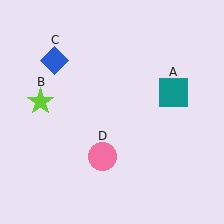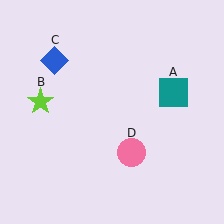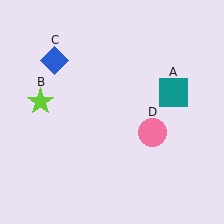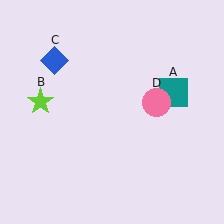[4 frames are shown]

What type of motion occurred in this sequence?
The pink circle (object D) rotated counterclockwise around the center of the scene.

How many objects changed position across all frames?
1 object changed position: pink circle (object D).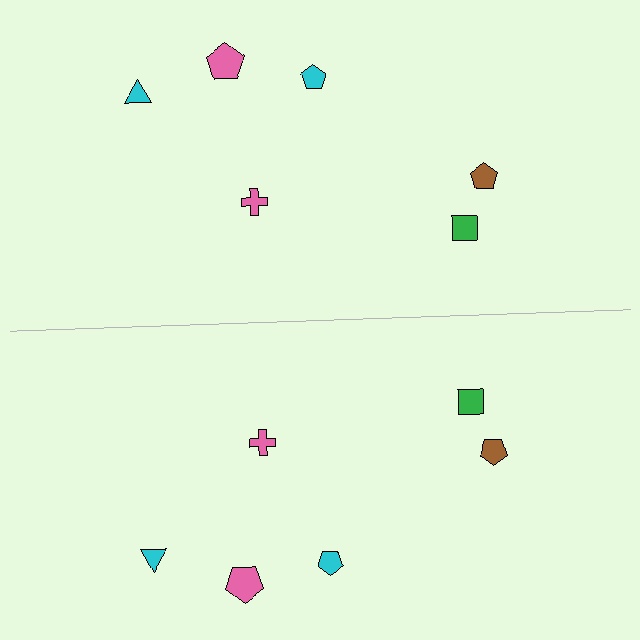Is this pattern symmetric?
Yes, this pattern has bilateral (reflection) symmetry.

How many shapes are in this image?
There are 12 shapes in this image.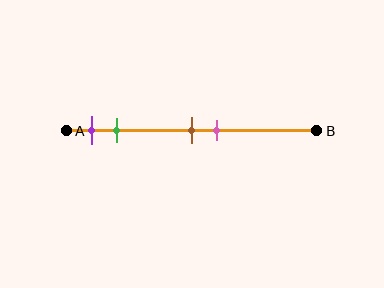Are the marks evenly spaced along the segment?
No, the marks are not evenly spaced.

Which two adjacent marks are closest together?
The brown and pink marks are the closest adjacent pair.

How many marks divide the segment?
There are 4 marks dividing the segment.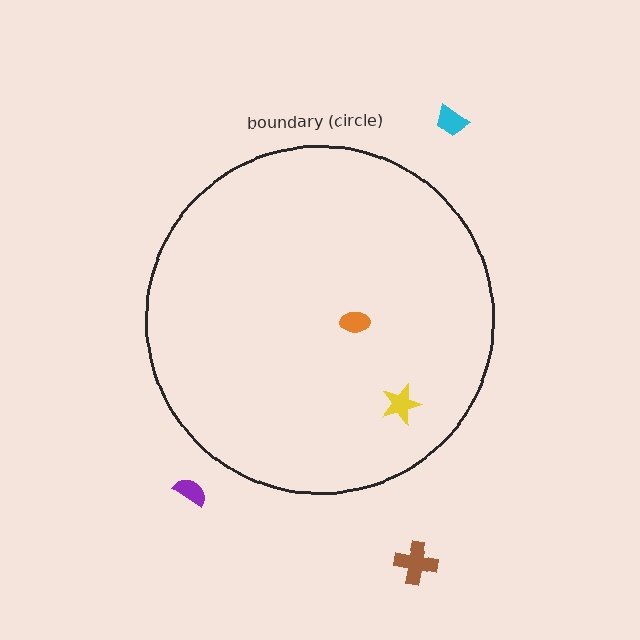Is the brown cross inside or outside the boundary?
Outside.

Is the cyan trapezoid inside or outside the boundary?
Outside.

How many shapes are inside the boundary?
2 inside, 3 outside.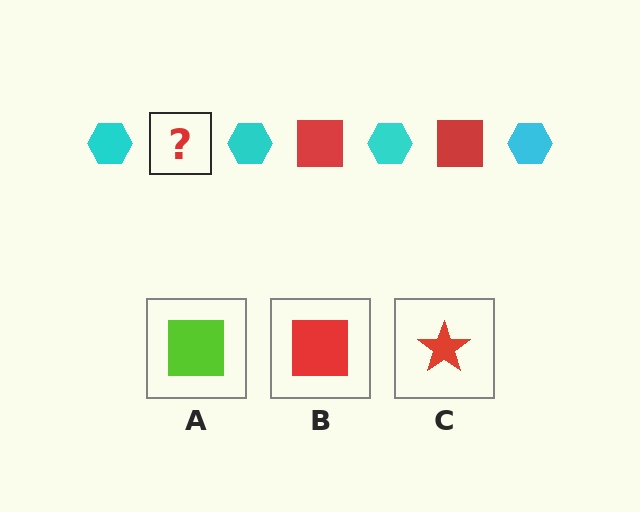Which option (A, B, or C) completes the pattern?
B.